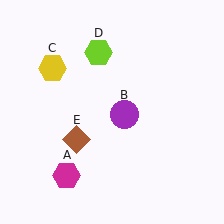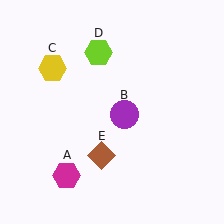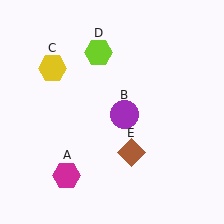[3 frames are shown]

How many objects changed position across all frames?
1 object changed position: brown diamond (object E).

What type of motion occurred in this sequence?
The brown diamond (object E) rotated counterclockwise around the center of the scene.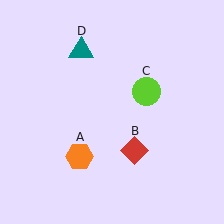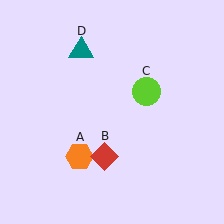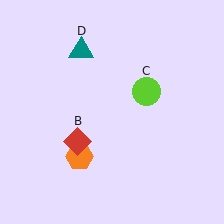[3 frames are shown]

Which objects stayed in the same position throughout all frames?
Orange hexagon (object A) and lime circle (object C) and teal triangle (object D) remained stationary.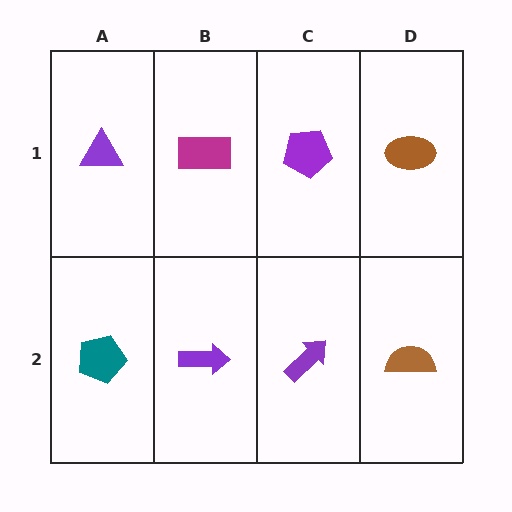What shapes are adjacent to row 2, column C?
A purple pentagon (row 1, column C), a purple arrow (row 2, column B), a brown semicircle (row 2, column D).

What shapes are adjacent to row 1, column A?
A teal pentagon (row 2, column A), a magenta rectangle (row 1, column B).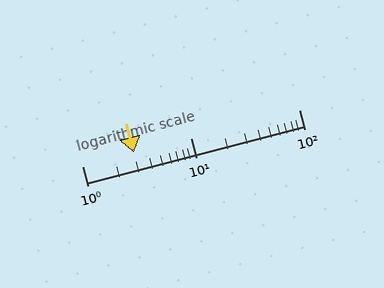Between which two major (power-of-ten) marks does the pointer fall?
The pointer is between 1 and 10.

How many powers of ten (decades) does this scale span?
The scale spans 2 decades, from 1 to 100.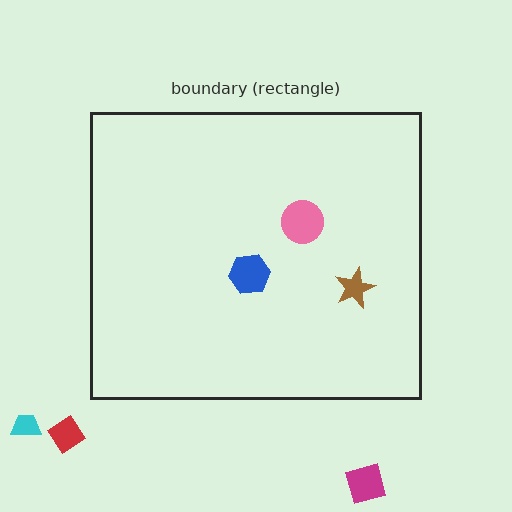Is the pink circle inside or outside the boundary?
Inside.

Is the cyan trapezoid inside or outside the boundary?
Outside.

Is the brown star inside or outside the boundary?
Inside.